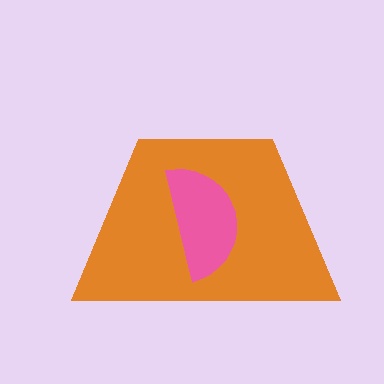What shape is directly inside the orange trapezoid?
The pink semicircle.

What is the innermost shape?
The pink semicircle.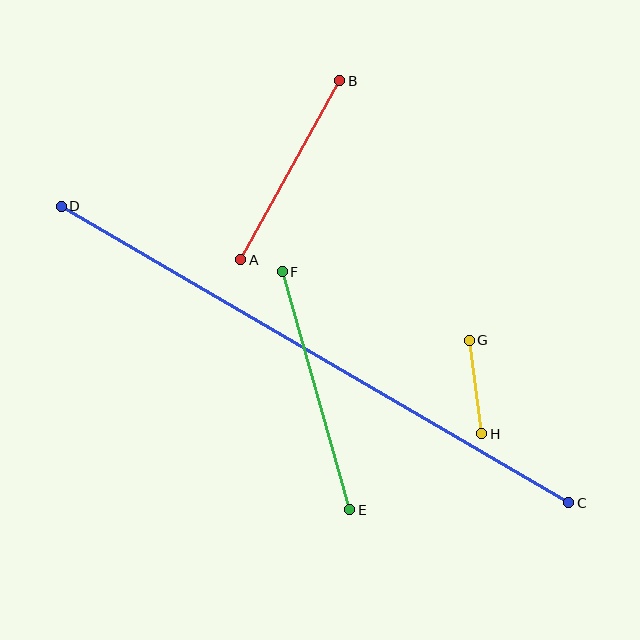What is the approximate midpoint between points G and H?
The midpoint is at approximately (475, 387) pixels.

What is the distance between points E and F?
The distance is approximately 247 pixels.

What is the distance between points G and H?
The distance is approximately 94 pixels.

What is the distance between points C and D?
The distance is approximately 588 pixels.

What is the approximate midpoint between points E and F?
The midpoint is at approximately (316, 391) pixels.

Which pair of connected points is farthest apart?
Points C and D are farthest apart.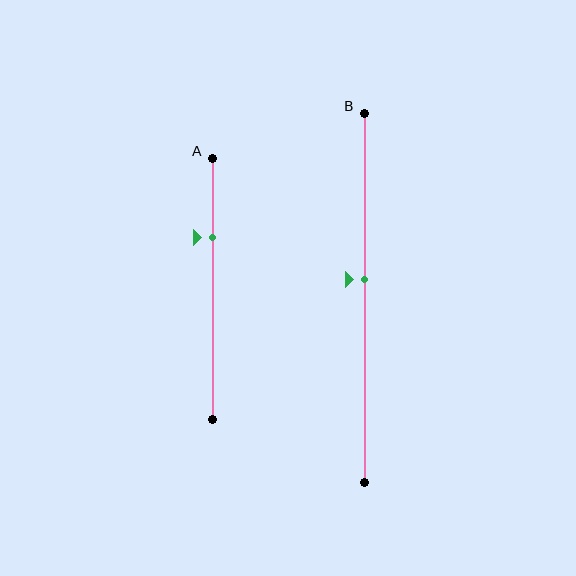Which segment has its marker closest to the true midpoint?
Segment B has its marker closest to the true midpoint.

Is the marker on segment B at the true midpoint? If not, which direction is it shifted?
No, the marker on segment B is shifted upward by about 5% of the segment length.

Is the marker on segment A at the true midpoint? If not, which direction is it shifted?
No, the marker on segment A is shifted upward by about 20% of the segment length.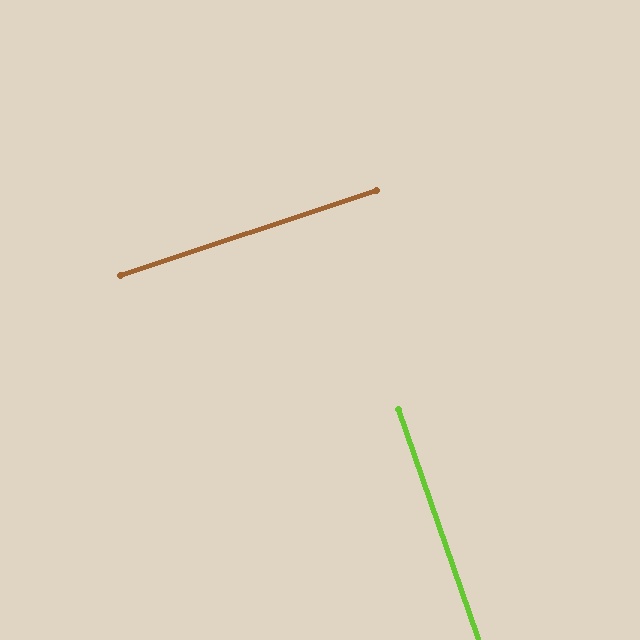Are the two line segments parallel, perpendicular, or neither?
Perpendicular — they meet at approximately 89°.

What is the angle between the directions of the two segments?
Approximately 89 degrees.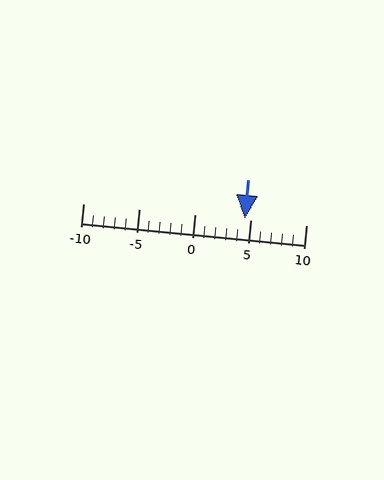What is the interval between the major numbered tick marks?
The major tick marks are spaced 5 units apart.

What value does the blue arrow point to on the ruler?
The blue arrow points to approximately 4.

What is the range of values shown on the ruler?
The ruler shows values from -10 to 10.